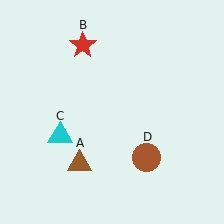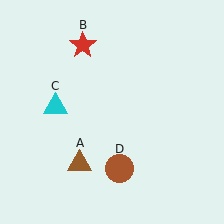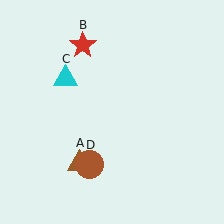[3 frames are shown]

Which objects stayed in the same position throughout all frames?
Brown triangle (object A) and red star (object B) remained stationary.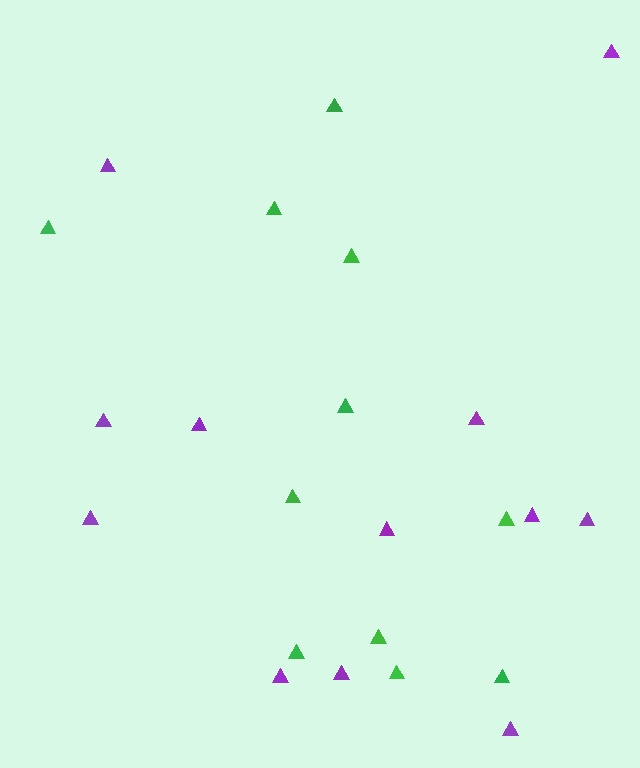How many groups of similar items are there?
There are 2 groups: one group of purple triangles (12) and one group of green triangles (11).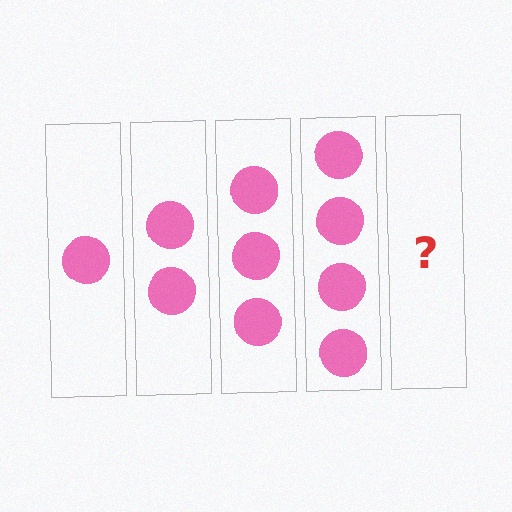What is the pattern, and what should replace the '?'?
The pattern is that each step adds one more circle. The '?' should be 5 circles.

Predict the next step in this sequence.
The next step is 5 circles.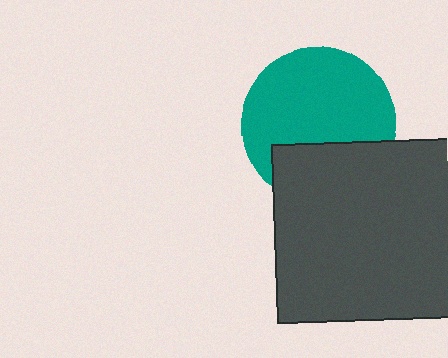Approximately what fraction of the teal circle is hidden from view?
Roughly 32% of the teal circle is hidden behind the dark gray square.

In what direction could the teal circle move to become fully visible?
The teal circle could move up. That would shift it out from behind the dark gray square entirely.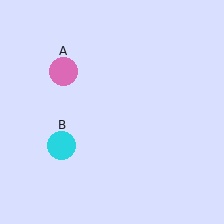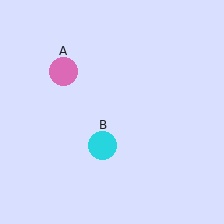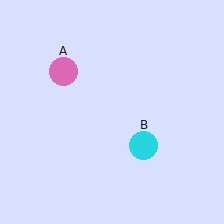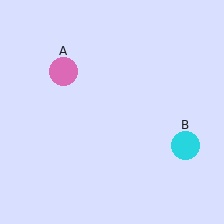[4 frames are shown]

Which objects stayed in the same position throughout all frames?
Pink circle (object A) remained stationary.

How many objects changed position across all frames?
1 object changed position: cyan circle (object B).